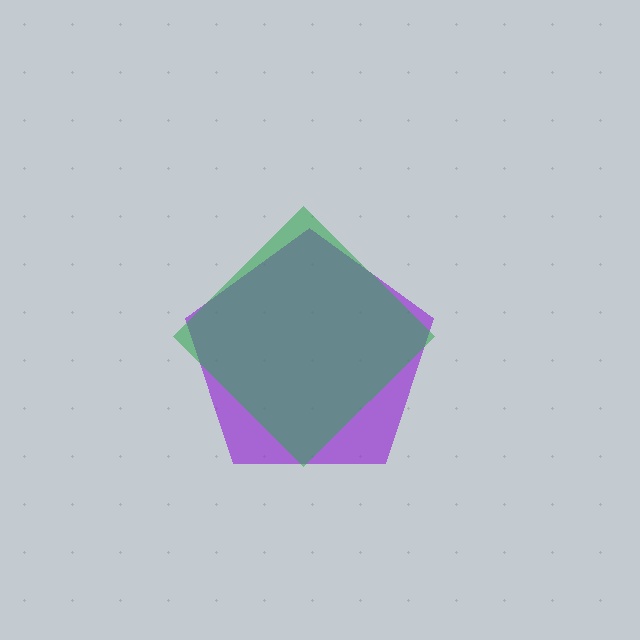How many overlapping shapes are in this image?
There are 2 overlapping shapes in the image.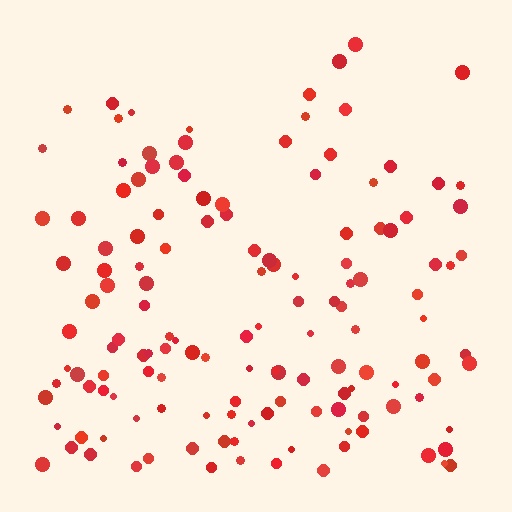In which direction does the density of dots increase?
From top to bottom, with the bottom side densest.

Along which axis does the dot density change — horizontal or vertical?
Vertical.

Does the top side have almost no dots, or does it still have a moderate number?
Still a moderate number, just noticeably fewer than the bottom.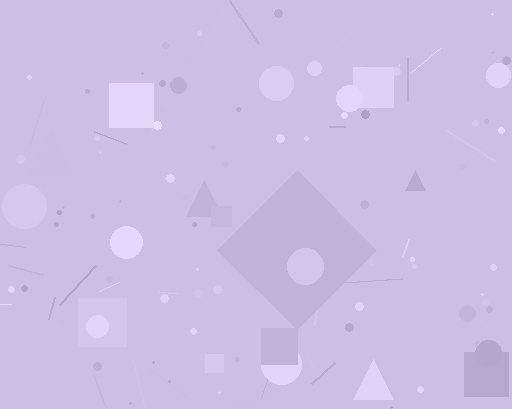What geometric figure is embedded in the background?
A diamond is embedded in the background.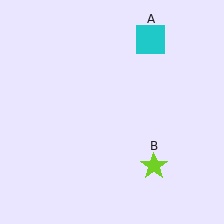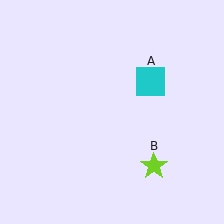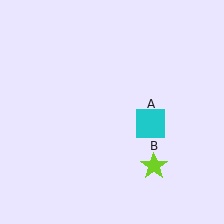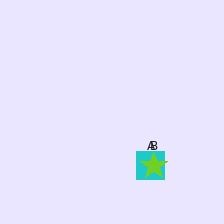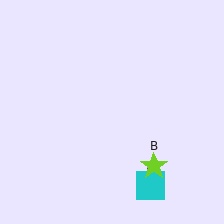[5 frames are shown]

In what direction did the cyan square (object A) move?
The cyan square (object A) moved down.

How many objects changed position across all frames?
1 object changed position: cyan square (object A).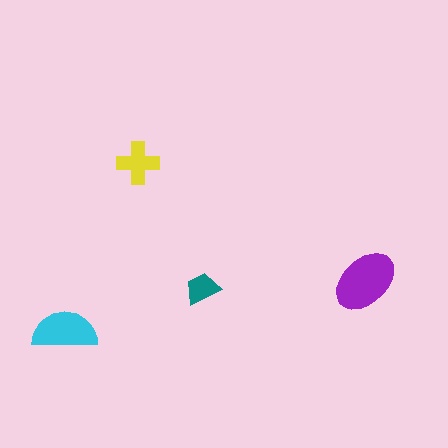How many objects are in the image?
There are 4 objects in the image.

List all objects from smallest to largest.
The teal trapezoid, the yellow cross, the cyan semicircle, the purple ellipse.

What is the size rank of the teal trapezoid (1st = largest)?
4th.